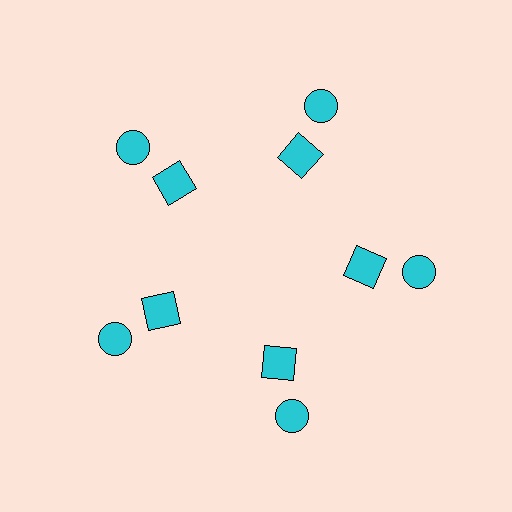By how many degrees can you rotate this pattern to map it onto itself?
The pattern maps onto itself every 72 degrees of rotation.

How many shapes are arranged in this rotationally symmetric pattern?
There are 10 shapes, arranged in 5 groups of 2.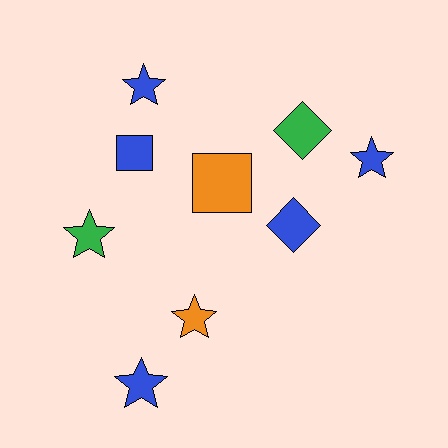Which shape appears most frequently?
Star, with 5 objects.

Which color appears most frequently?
Blue, with 5 objects.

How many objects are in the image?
There are 9 objects.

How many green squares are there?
There are no green squares.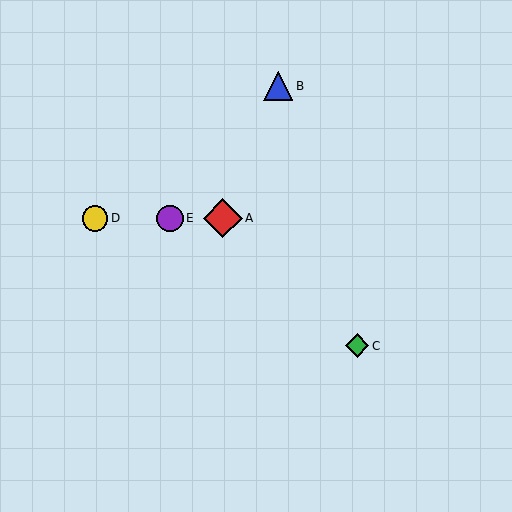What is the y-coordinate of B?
Object B is at y≈86.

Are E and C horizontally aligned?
No, E is at y≈218 and C is at y≈346.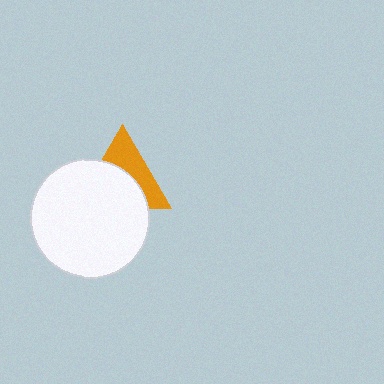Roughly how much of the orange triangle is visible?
A small part of it is visible (roughly 44%).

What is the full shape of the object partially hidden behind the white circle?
The partially hidden object is an orange triangle.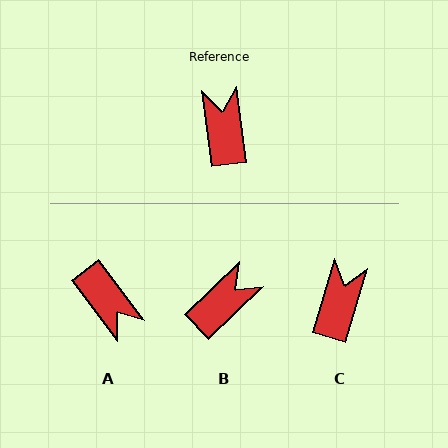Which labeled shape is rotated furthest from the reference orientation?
A, about 150 degrees away.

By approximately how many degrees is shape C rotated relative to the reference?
Approximately 24 degrees clockwise.